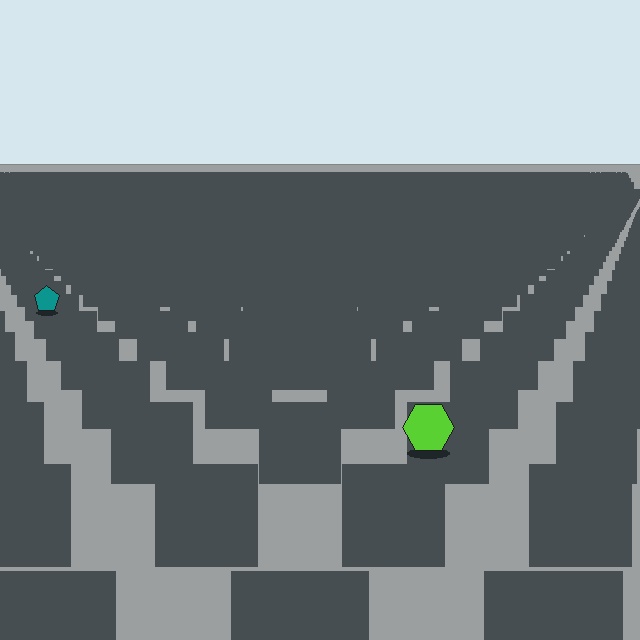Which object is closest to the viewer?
The lime hexagon is closest. The texture marks near it are larger and more spread out.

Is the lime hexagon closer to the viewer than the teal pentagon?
Yes. The lime hexagon is closer — you can tell from the texture gradient: the ground texture is coarser near it.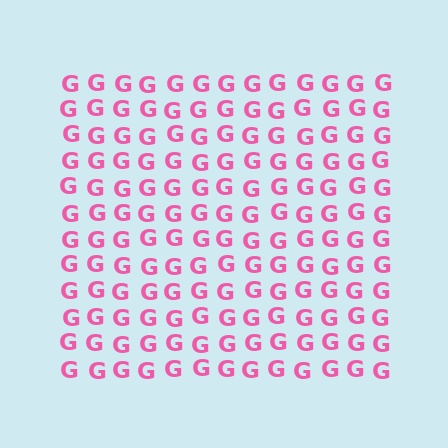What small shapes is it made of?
It is made of small letter G's.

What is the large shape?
The large shape is a square.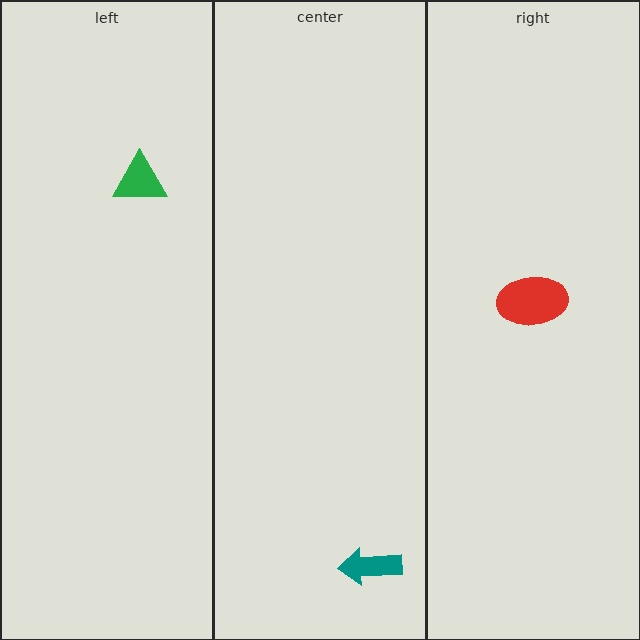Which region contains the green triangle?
The left region.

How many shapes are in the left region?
1.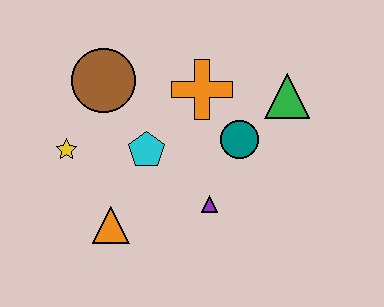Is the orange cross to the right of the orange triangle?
Yes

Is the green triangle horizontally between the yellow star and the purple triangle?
No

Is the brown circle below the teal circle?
No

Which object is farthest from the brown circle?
The green triangle is farthest from the brown circle.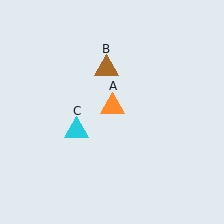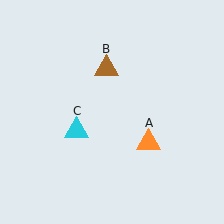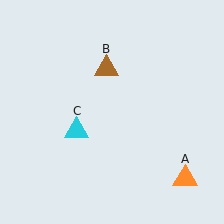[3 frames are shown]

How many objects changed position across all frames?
1 object changed position: orange triangle (object A).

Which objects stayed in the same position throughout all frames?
Brown triangle (object B) and cyan triangle (object C) remained stationary.